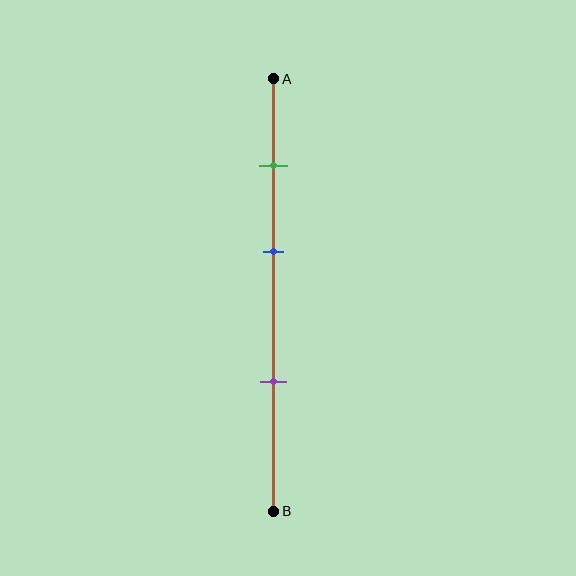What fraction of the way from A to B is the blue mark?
The blue mark is approximately 40% (0.4) of the way from A to B.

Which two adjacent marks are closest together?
The green and blue marks are the closest adjacent pair.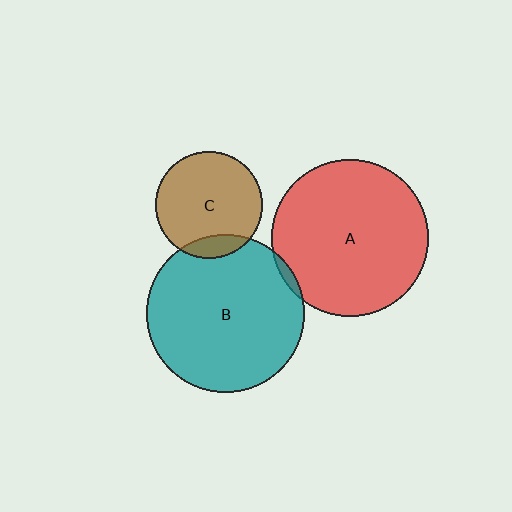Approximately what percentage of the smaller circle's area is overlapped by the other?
Approximately 10%.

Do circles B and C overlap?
Yes.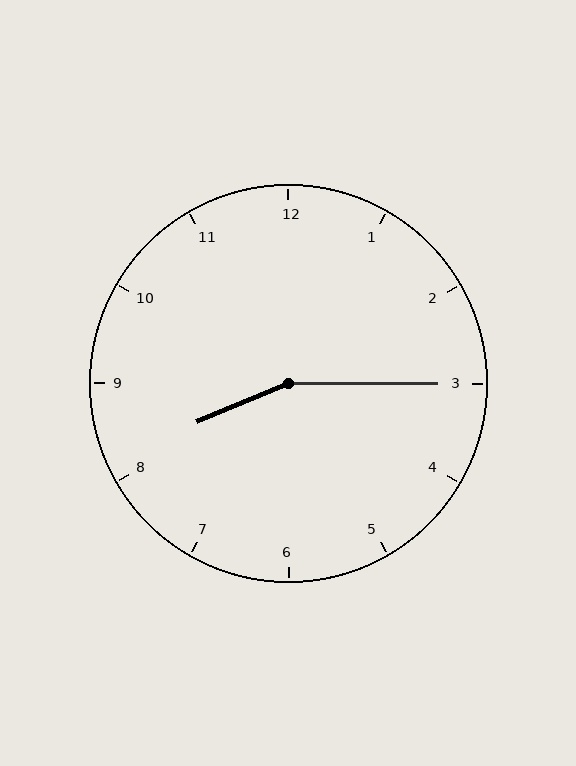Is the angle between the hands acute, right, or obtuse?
It is obtuse.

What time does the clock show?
8:15.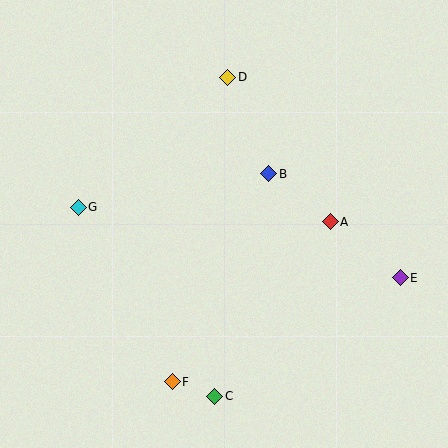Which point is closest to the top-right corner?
Point D is closest to the top-right corner.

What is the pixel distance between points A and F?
The distance between A and F is 225 pixels.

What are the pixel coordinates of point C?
Point C is at (215, 396).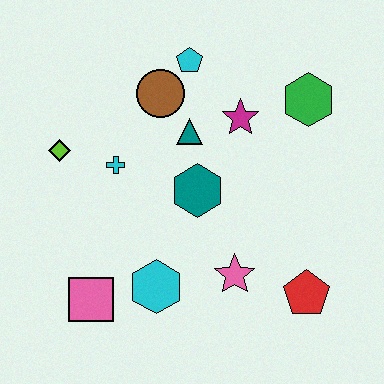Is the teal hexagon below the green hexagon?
Yes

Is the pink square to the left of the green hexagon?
Yes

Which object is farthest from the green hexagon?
The pink square is farthest from the green hexagon.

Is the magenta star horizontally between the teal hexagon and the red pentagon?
Yes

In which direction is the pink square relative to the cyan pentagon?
The pink square is below the cyan pentagon.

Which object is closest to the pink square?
The cyan hexagon is closest to the pink square.